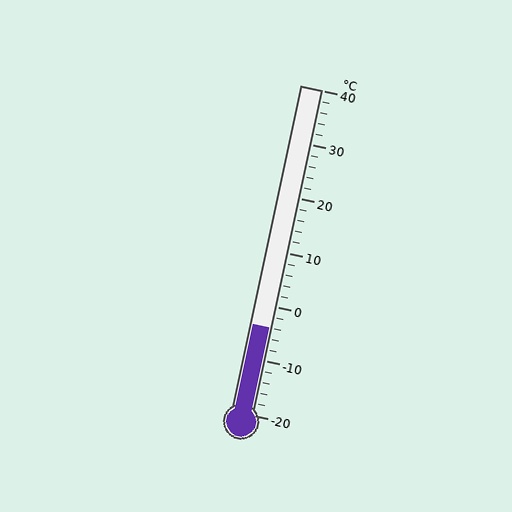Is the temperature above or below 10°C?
The temperature is below 10°C.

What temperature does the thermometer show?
The thermometer shows approximately -4°C.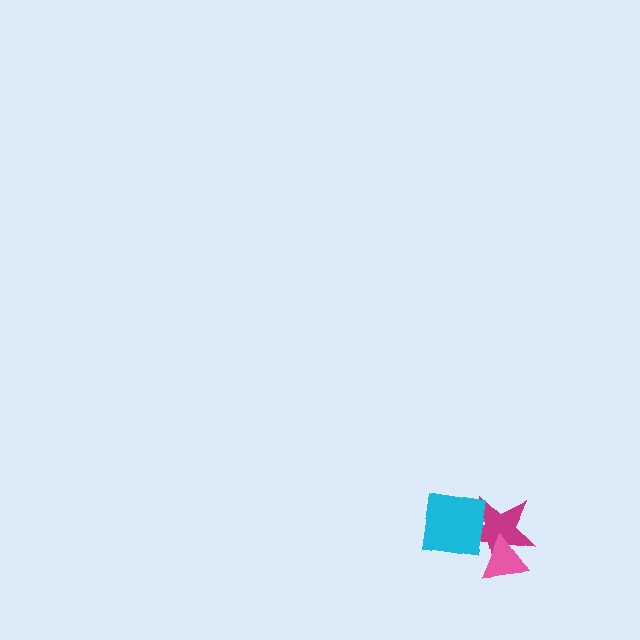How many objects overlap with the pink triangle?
1 object overlaps with the pink triangle.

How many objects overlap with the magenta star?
2 objects overlap with the magenta star.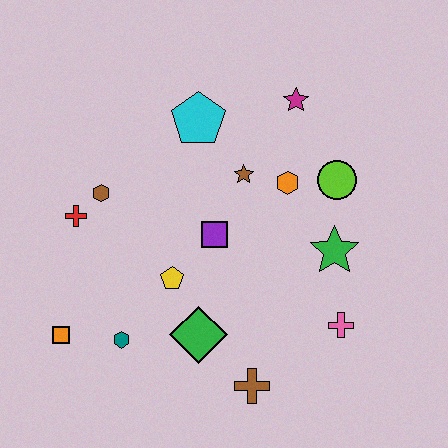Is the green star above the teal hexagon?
Yes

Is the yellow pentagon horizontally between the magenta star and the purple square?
No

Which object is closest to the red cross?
The brown hexagon is closest to the red cross.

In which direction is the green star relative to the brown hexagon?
The green star is to the right of the brown hexagon.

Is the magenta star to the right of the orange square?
Yes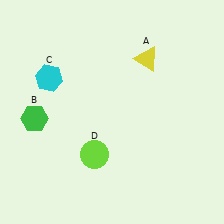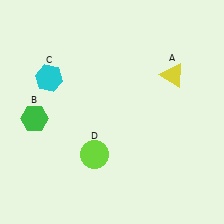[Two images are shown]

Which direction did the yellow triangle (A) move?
The yellow triangle (A) moved right.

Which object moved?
The yellow triangle (A) moved right.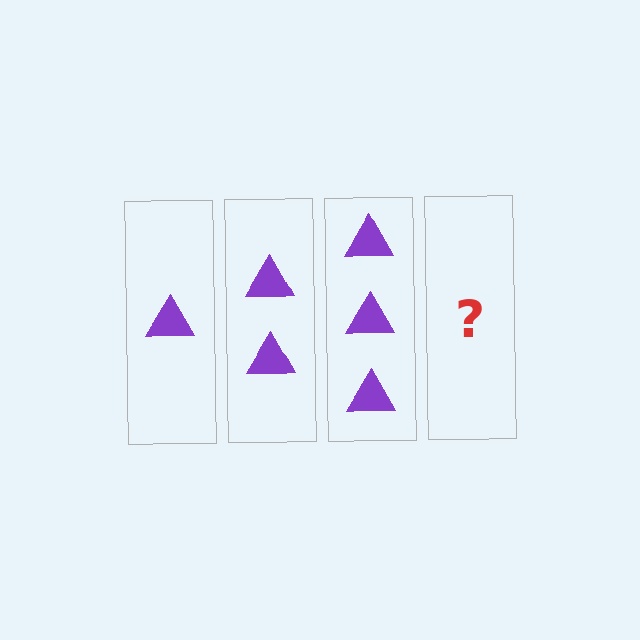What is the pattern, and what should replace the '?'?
The pattern is that each step adds one more triangle. The '?' should be 4 triangles.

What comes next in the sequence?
The next element should be 4 triangles.